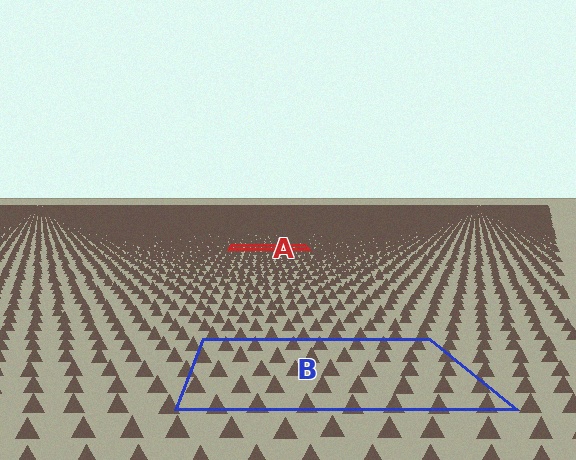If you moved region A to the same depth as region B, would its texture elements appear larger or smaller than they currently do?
They would appear larger. At a closer depth, the same texture elements are projected at a bigger on-screen size.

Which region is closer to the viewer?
Region B is closer. The texture elements there are larger and more spread out.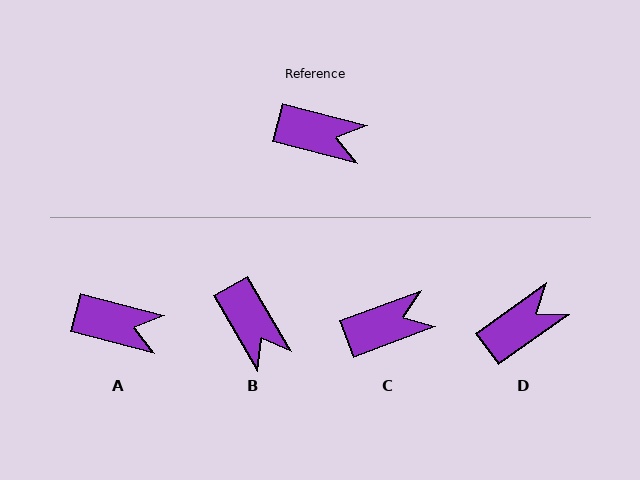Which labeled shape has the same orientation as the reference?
A.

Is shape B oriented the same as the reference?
No, it is off by about 46 degrees.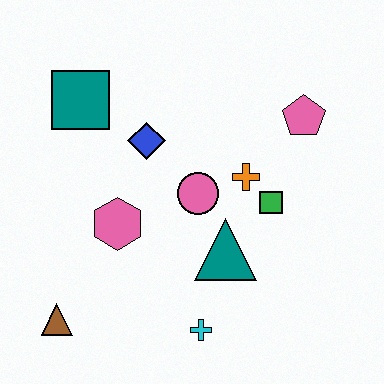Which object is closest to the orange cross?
The green square is closest to the orange cross.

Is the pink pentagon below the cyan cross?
No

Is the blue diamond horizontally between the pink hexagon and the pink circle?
Yes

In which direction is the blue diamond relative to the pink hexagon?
The blue diamond is above the pink hexagon.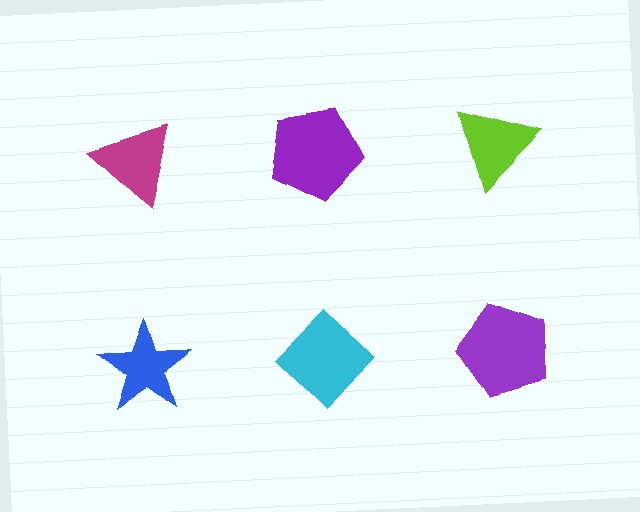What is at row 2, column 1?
A blue star.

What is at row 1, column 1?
A magenta triangle.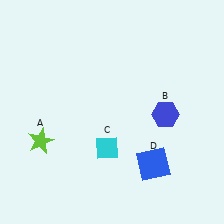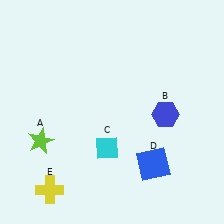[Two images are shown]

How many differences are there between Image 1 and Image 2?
There is 1 difference between the two images.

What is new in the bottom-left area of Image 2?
A yellow cross (E) was added in the bottom-left area of Image 2.